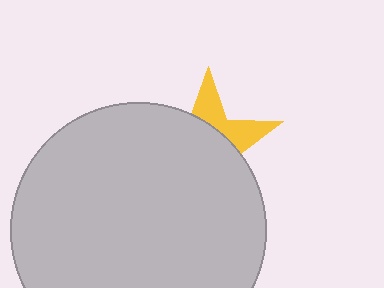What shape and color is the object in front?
The object in front is a light gray circle.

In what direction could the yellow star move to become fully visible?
The yellow star could move up. That would shift it out from behind the light gray circle entirely.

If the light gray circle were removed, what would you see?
You would see the complete yellow star.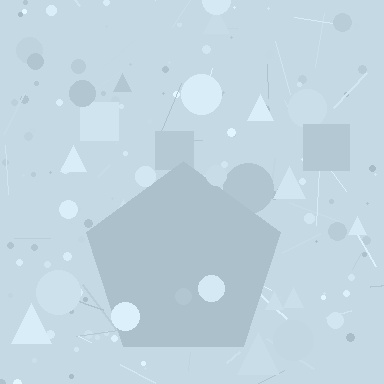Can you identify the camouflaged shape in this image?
The camouflaged shape is a pentagon.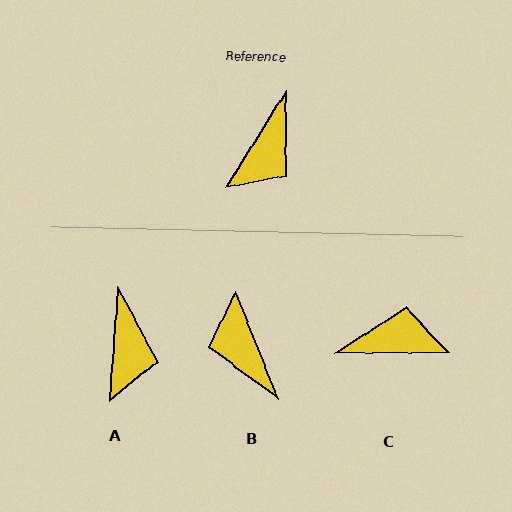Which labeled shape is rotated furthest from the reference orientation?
B, about 127 degrees away.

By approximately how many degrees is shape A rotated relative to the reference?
Approximately 27 degrees counter-clockwise.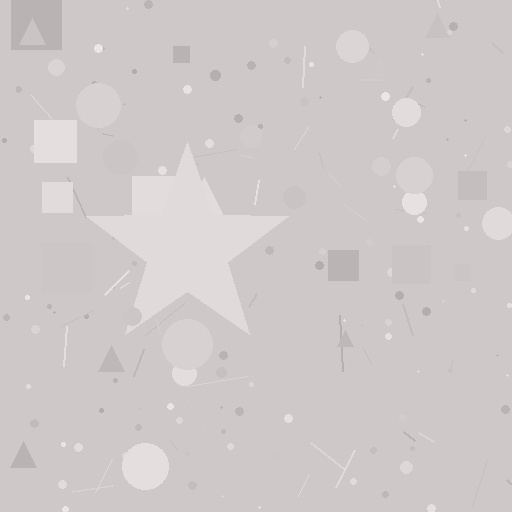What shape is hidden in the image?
A star is hidden in the image.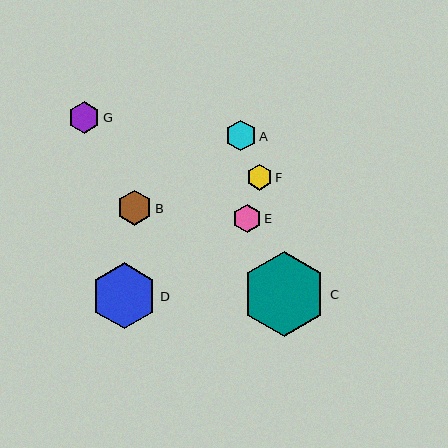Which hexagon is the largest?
Hexagon C is the largest with a size of approximately 85 pixels.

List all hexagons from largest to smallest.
From largest to smallest: C, D, B, G, A, E, F.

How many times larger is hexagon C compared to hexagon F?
Hexagon C is approximately 3.3 times the size of hexagon F.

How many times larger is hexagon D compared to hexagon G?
Hexagon D is approximately 2.1 times the size of hexagon G.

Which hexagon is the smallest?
Hexagon F is the smallest with a size of approximately 26 pixels.